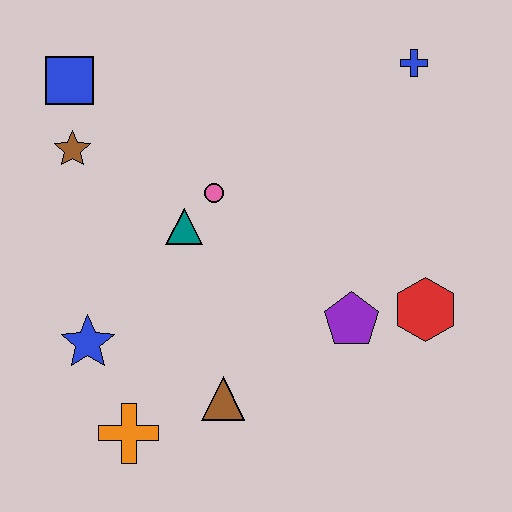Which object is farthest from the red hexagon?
The blue square is farthest from the red hexagon.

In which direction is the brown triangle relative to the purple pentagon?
The brown triangle is to the left of the purple pentagon.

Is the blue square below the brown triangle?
No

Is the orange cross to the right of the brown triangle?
No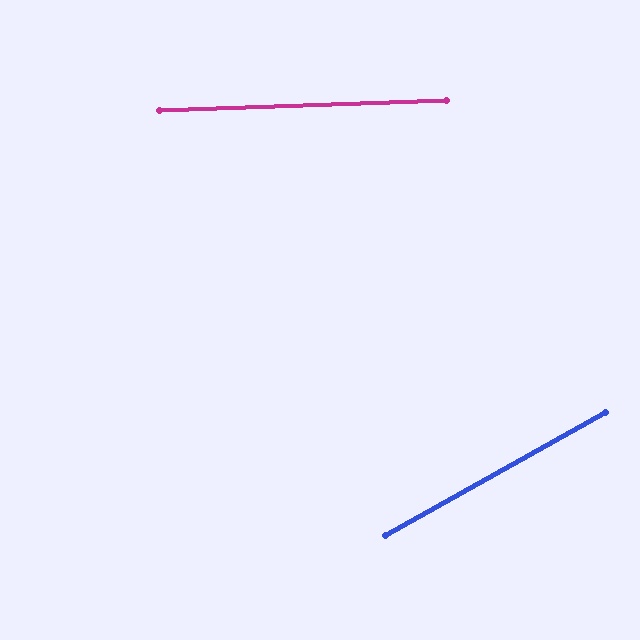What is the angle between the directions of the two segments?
Approximately 27 degrees.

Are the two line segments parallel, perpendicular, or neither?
Neither parallel nor perpendicular — they differ by about 27°.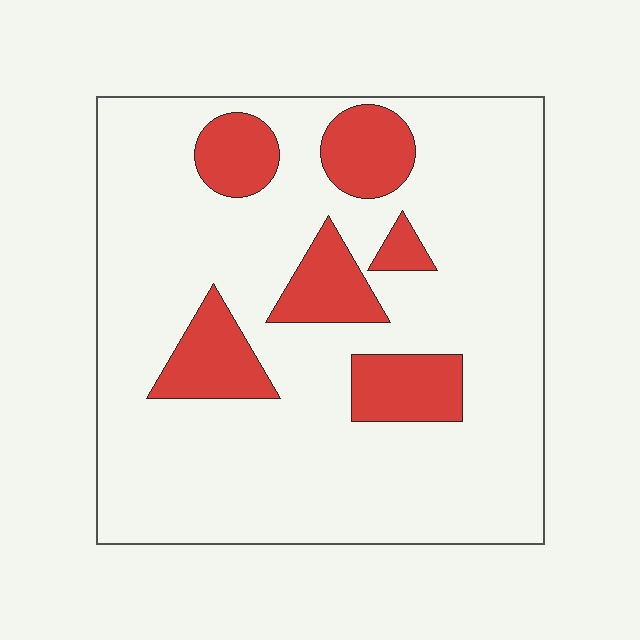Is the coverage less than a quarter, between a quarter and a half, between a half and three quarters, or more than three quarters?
Less than a quarter.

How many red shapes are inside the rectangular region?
6.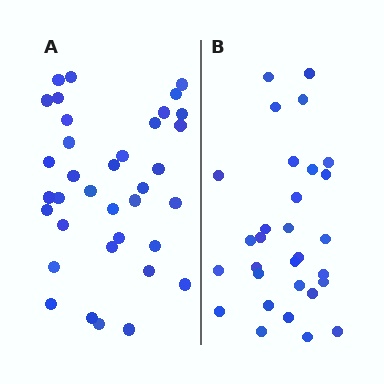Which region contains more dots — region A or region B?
Region A (the left region) has more dots.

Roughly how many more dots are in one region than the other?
Region A has about 6 more dots than region B.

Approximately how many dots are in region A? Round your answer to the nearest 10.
About 40 dots. (The exact count is 36, which rounds to 40.)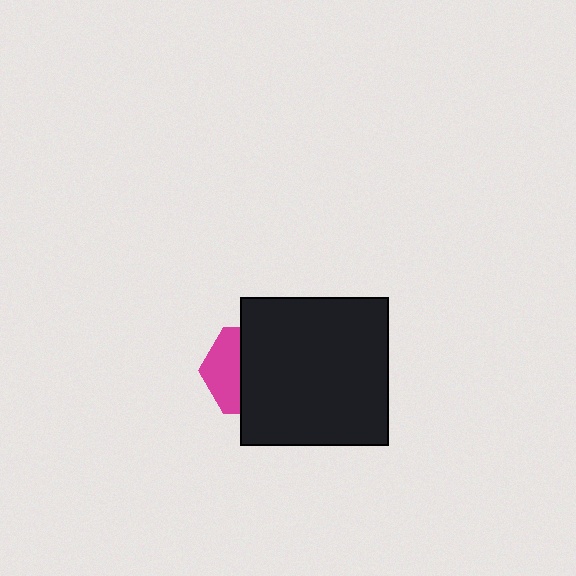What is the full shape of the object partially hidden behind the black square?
The partially hidden object is a magenta hexagon.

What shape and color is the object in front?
The object in front is a black square.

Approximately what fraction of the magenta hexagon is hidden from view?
Roughly 62% of the magenta hexagon is hidden behind the black square.